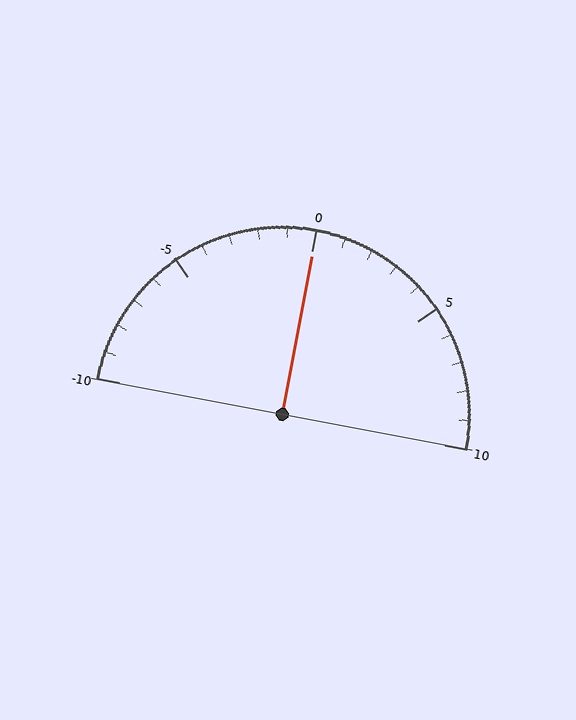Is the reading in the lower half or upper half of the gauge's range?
The reading is in the upper half of the range (-10 to 10).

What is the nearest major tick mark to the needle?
The nearest major tick mark is 0.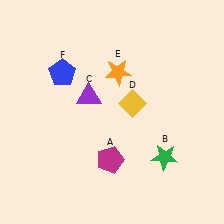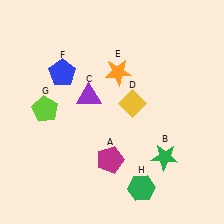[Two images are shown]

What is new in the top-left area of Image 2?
A lime pentagon (G) was added in the top-left area of Image 2.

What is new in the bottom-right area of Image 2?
A green hexagon (H) was added in the bottom-right area of Image 2.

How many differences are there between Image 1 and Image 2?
There are 2 differences between the two images.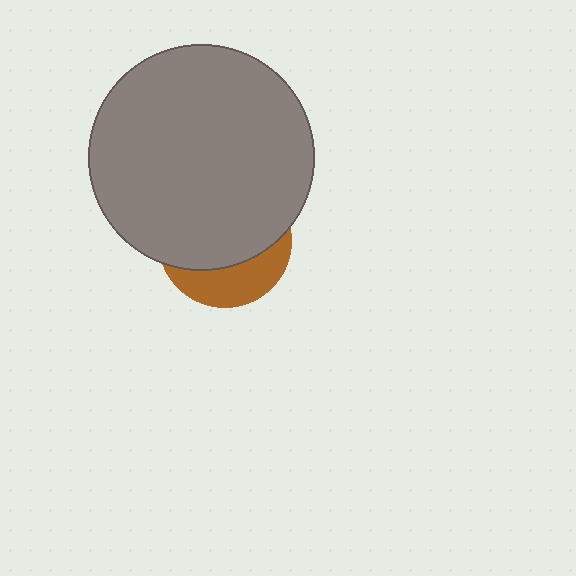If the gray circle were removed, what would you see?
You would see the complete brown circle.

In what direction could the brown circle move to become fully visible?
The brown circle could move down. That would shift it out from behind the gray circle entirely.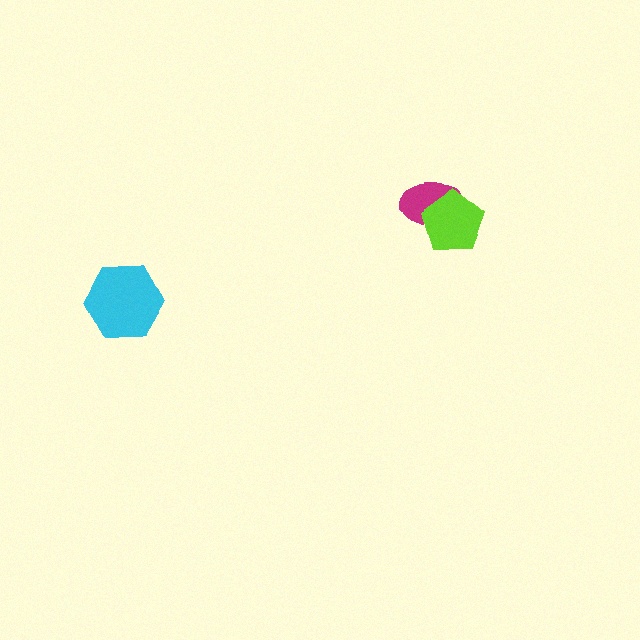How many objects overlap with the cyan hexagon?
0 objects overlap with the cyan hexagon.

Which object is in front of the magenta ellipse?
The lime pentagon is in front of the magenta ellipse.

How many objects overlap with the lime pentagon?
1 object overlaps with the lime pentagon.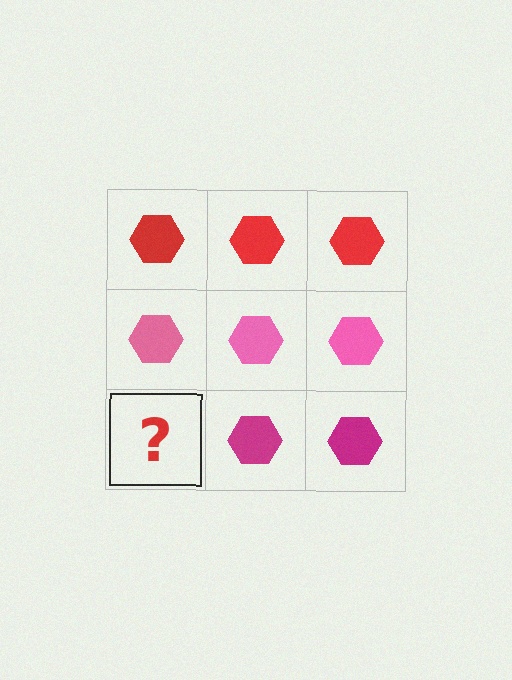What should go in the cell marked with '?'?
The missing cell should contain a magenta hexagon.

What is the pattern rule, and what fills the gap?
The rule is that each row has a consistent color. The gap should be filled with a magenta hexagon.